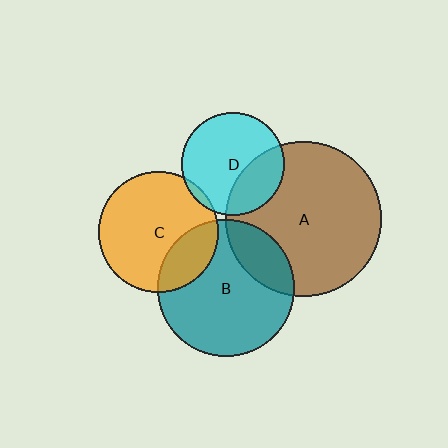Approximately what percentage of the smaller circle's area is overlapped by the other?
Approximately 25%.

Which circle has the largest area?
Circle A (brown).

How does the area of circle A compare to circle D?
Approximately 2.3 times.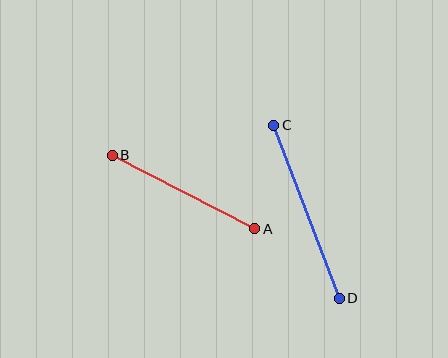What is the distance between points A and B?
The distance is approximately 160 pixels.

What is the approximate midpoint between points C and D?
The midpoint is at approximately (307, 212) pixels.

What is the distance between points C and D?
The distance is approximately 185 pixels.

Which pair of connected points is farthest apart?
Points C and D are farthest apart.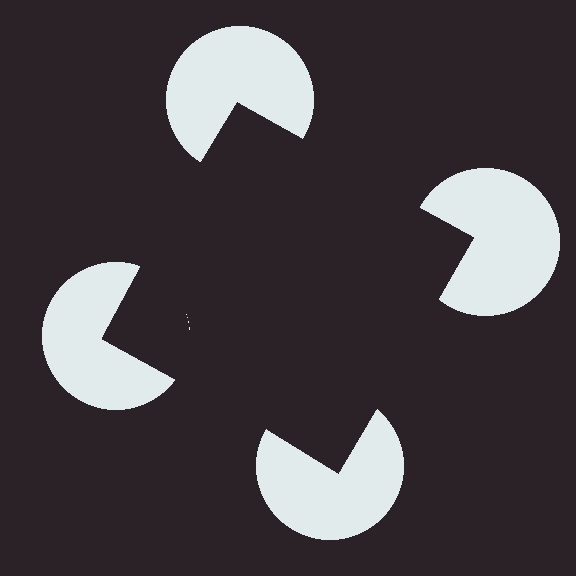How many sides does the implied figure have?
4 sides.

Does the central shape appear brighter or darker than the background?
It typically appears slightly darker than the background, even though no actual brightness change is drawn.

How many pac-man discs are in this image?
There are 4 — one at each vertex of the illusory square.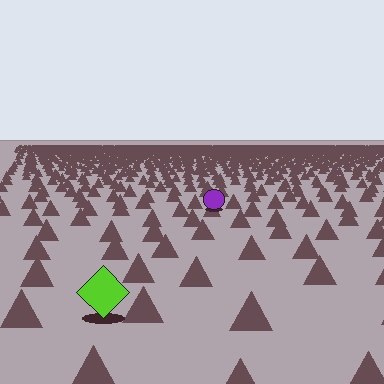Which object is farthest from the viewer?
The purple circle is farthest from the viewer. It appears smaller and the ground texture around it is denser.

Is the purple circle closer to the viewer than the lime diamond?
No. The lime diamond is closer — you can tell from the texture gradient: the ground texture is coarser near it.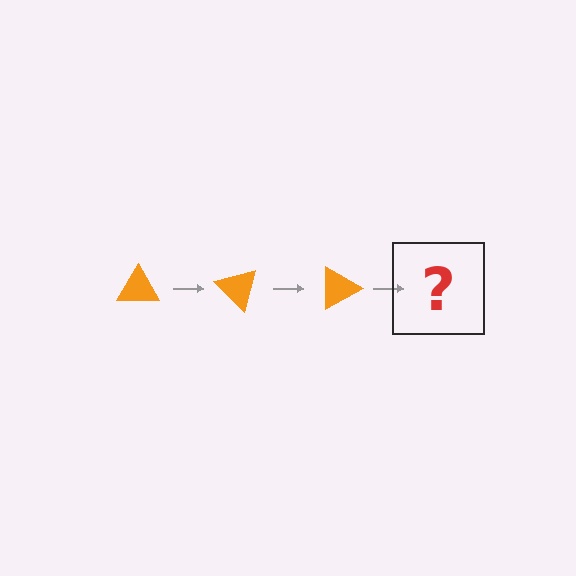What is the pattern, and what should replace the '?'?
The pattern is that the triangle rotates 45 degrees each step. The '?' should be an orange triangle rotated 135 degrees.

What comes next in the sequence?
The next element should be an orange triangle rotated 135 degrees.